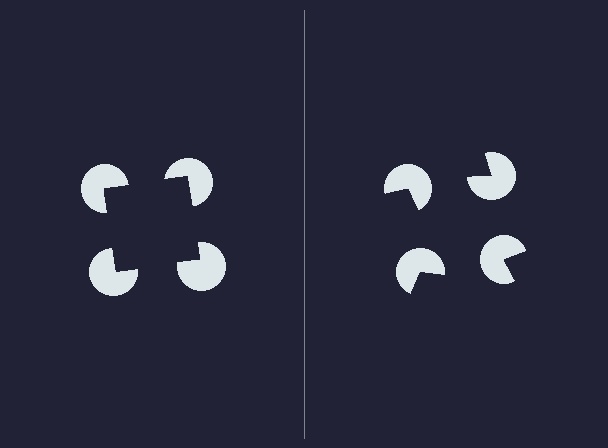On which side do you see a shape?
An illusory square appears on the left side. On the right side the wedge cuts are rotated, so no coherent shape forms.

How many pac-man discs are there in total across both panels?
8 — 4 on each side.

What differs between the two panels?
The pac-man discs are positioned identically on both sides; only the wedge orientations differ. On the left they align to a square; on the right they are misaligned.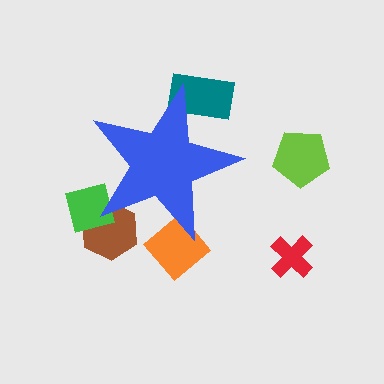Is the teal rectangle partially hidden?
Yes, the teal rectangle is partially hidden behind the blue star.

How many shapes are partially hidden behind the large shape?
4 shapes are partially hidden.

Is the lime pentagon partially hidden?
No, the lime pentagon is fully visible.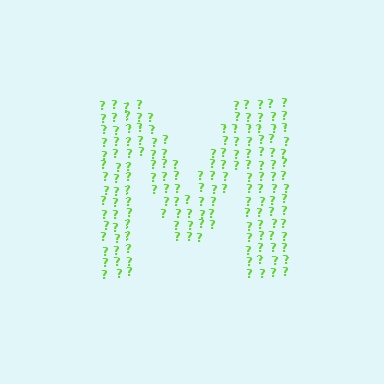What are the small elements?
The small elements are question marks.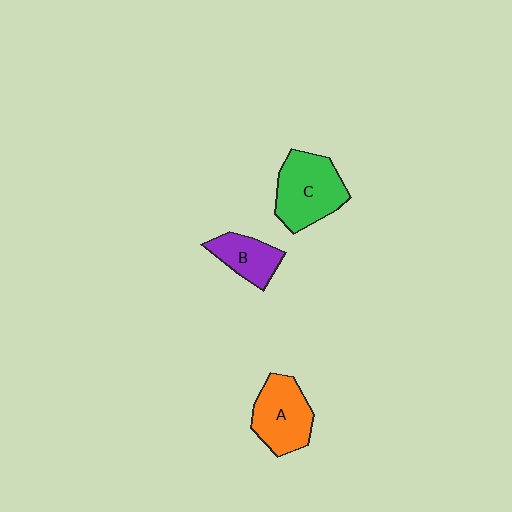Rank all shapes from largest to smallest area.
From largest to smallest: C (green), A (orange), B (purple).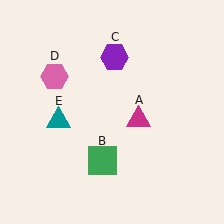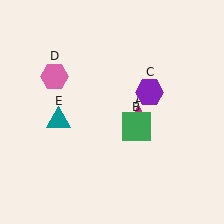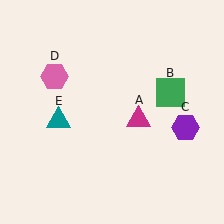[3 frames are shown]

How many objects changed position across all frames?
2 objects changed position: green square (object B), purple hexagon (object C).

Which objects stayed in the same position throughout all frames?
Magenta triangle (object A) and pink hexagon (object D) and teal triangle (object E) remained stationary.